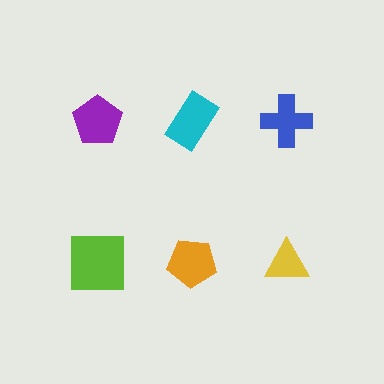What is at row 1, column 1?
A purple pentagon.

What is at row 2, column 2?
An orange pentagon.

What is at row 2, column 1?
A lime square.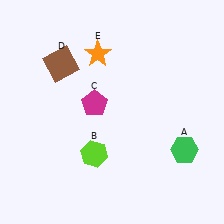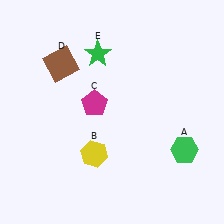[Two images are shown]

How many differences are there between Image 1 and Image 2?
There are 2 differences between the two images.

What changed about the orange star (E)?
In Image 1, E is orange. In Image 2, it changed to green.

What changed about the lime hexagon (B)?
In Image 1, B is lime. In Image 2, it changed to yellow.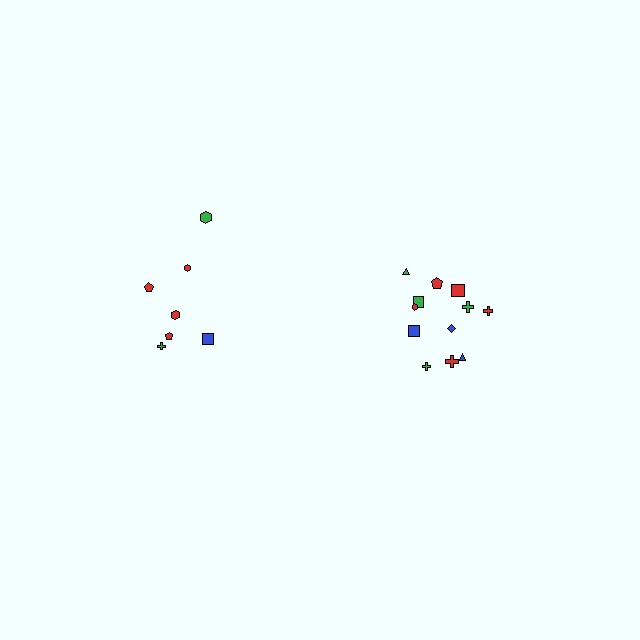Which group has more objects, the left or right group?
The right group.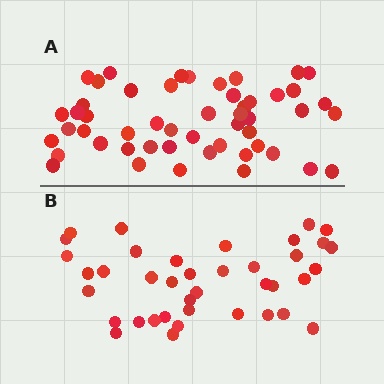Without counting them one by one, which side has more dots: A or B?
Region A (the top region) has more dots.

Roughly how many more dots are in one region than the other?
Region A has roughly 12 or so more dots than region B.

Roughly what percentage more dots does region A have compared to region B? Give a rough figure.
About 30% more.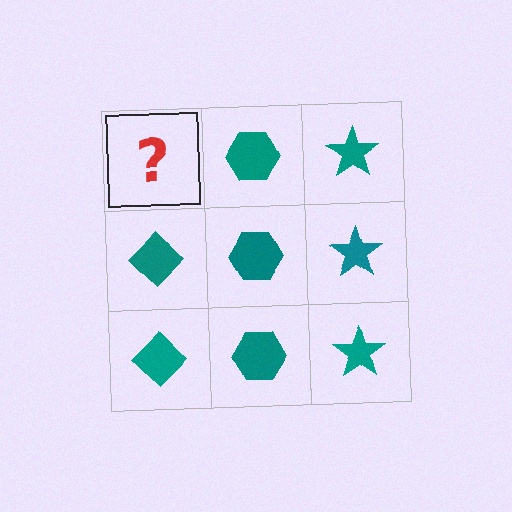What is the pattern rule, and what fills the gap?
The rule is that each column has a consistent shape. The gap should be filled with a teal diamond.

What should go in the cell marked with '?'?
The missing cell should contain a teal diamond.